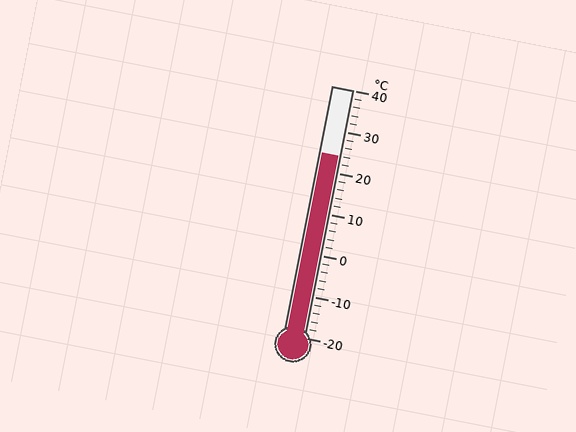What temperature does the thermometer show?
The thermometer shows approximately 24°C.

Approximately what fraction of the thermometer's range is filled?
The thermometer is filled to approximately 75% of its range.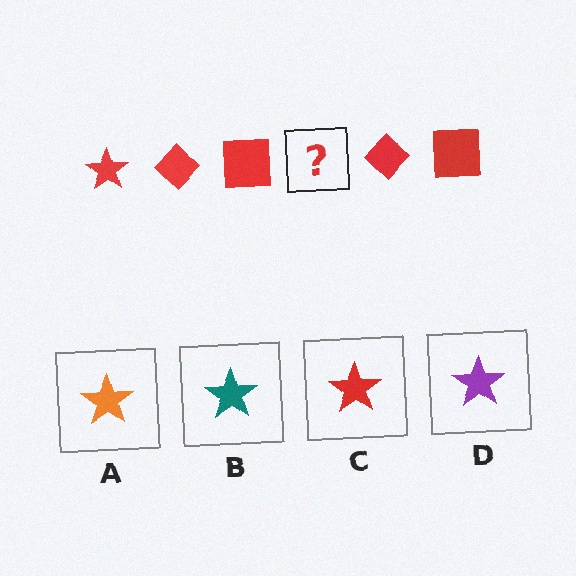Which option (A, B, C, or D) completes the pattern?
C.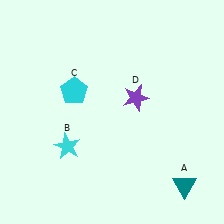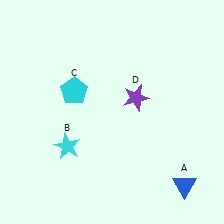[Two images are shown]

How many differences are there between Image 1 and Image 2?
There is 1 difference between the two images.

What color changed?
The triangle (A) changed from teal in Image 1 to blue in Image 2.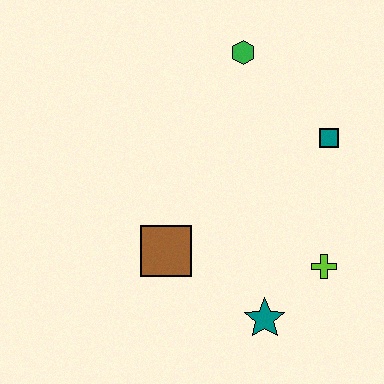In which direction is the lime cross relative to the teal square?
The lime cross is below the teal square.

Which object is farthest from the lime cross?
The green hexagon is farthest from the lime cross.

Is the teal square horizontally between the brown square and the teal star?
No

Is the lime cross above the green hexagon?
No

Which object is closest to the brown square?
The teal star is closest to the brown square.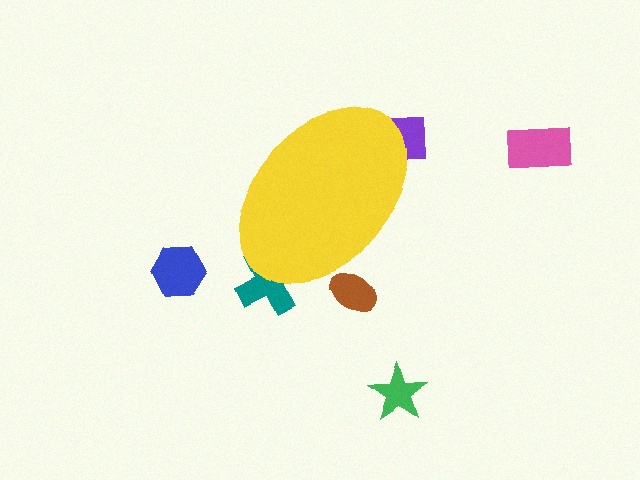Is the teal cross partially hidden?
Yes, the teal cross is partially hidden behind the yellow ellipse.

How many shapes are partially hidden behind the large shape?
3 shapes are partially hidden.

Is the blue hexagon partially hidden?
No, the blue hexagon is fully visible.